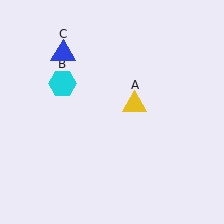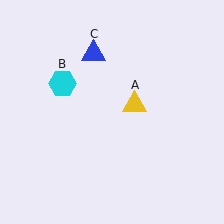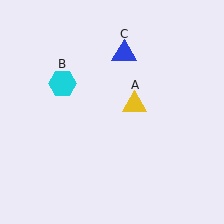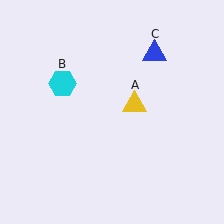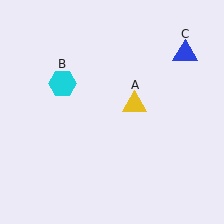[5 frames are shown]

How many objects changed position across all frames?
1 object changed position: blue triangle (object C).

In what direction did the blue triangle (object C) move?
The blue triangle (object C) moved right.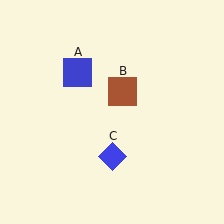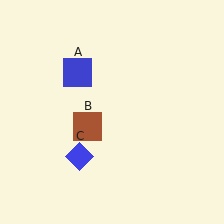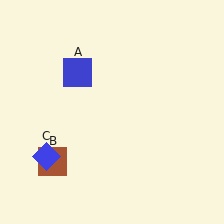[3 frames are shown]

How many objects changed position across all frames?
2 objects changed position: brown square (object B), blue diamond (object C).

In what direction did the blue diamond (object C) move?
The blue diamond (object C) moved left.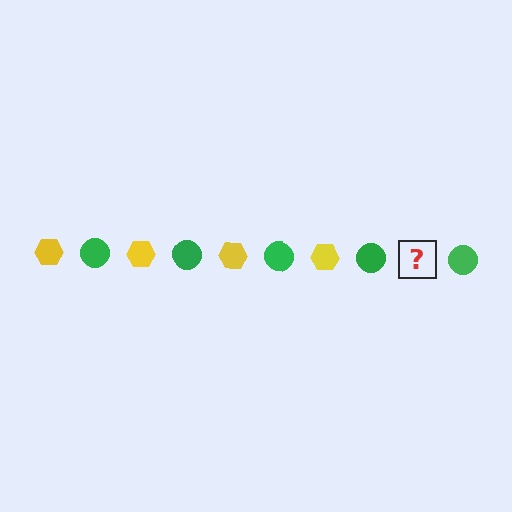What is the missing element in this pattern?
The missing element is a yellow hexagon.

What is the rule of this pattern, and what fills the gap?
The rule is that the pattern alternates between yellow hexagon and green circle. The gap should be filled with a yellow hexagon.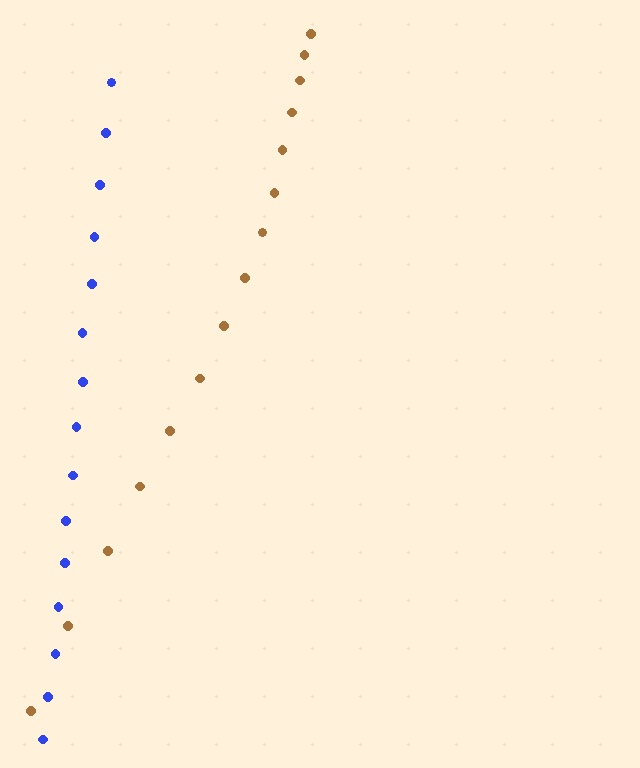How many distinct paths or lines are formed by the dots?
There are 2 distinct paths.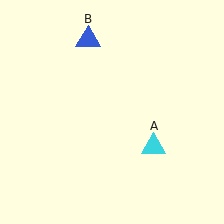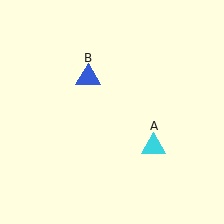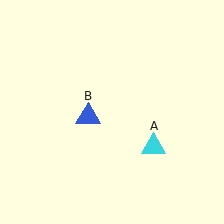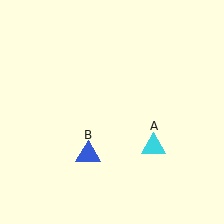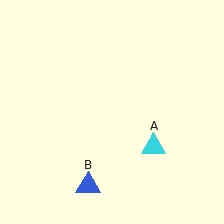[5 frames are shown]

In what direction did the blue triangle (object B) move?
The blue triangle (object B) moved down.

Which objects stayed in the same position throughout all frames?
Cyan triangle (object A) remained stationary.